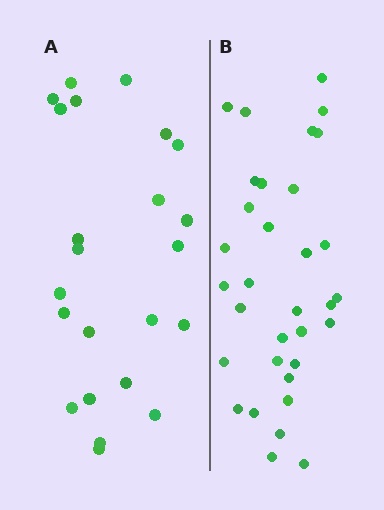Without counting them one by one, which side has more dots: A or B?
Region B (the right region) has more dots.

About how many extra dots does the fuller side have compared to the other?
Region B has roughly 10 or so more dots than region A.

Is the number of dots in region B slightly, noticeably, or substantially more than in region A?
Region B has noticeably more, but not dramatically so. The ratio is roughly 1.4 to 1.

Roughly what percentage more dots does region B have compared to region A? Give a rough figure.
About 45% more.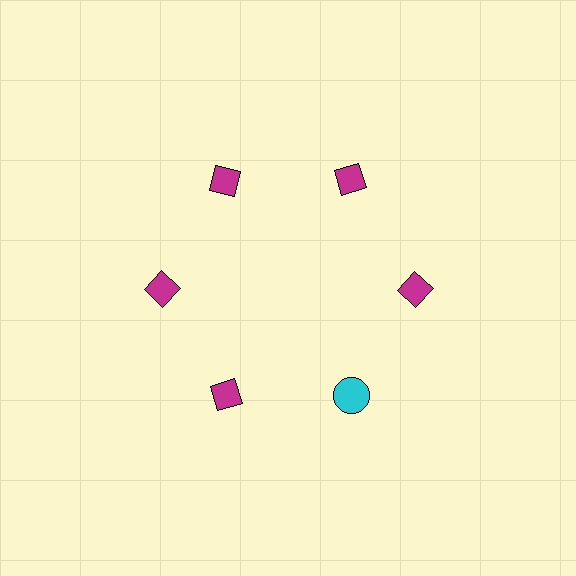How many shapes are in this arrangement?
There are 6 shapes arranged in a ring pattern.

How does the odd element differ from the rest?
It differs in both color (cyan instead of magenta) and shape (circle instead of diamond).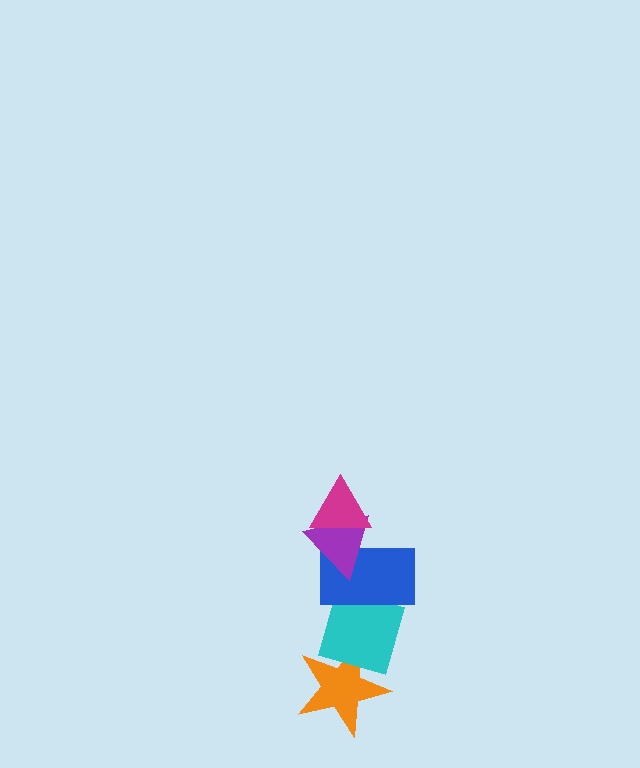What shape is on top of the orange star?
The cyan diamond is on top of the orange star.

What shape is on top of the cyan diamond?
The blue rectangle is on top of the cyan diamond.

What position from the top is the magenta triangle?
The magenta triangle is 1st from the top.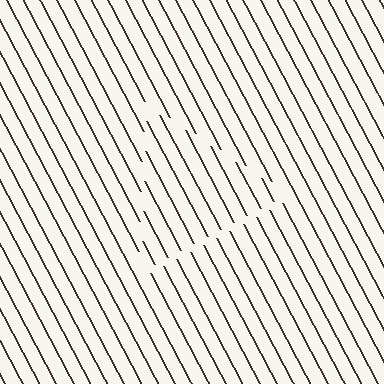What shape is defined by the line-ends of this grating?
An illusory triangle. The interior of the shape contains the same grating, shifted by half a period — the contour is defined by the phase discontinuity where line-ends from the inner and outer gratings abut.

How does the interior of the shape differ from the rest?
The interior of the shape contains the same grating, shifted by half a period — the contour is defined by the phase discontinuity where line-ends from the inner and outer gratings abut.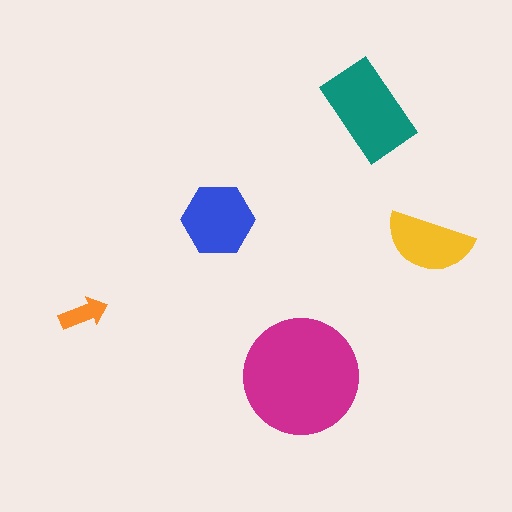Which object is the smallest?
The orange arrow.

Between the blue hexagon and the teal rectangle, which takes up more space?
The teal rectangle.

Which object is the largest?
The magenta circle.